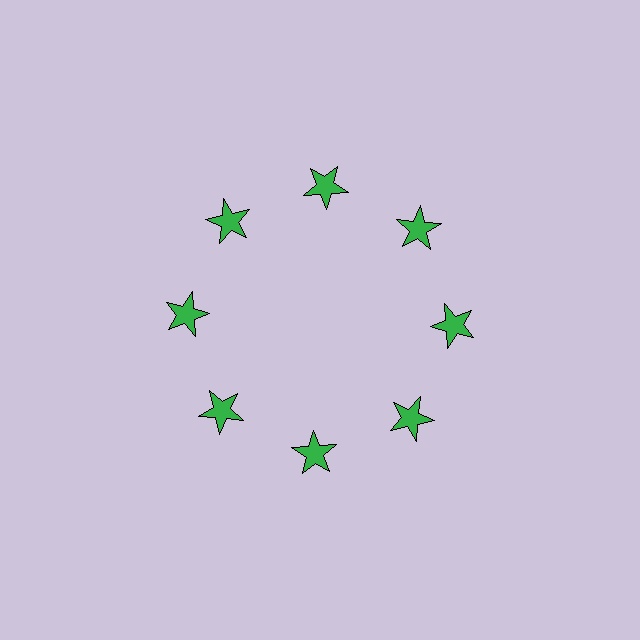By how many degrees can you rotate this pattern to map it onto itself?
The pattern maps onto itself every 45 degrees of rotation.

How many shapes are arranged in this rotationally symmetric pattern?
There are 8 shapes, arranged in 8 groups of 1.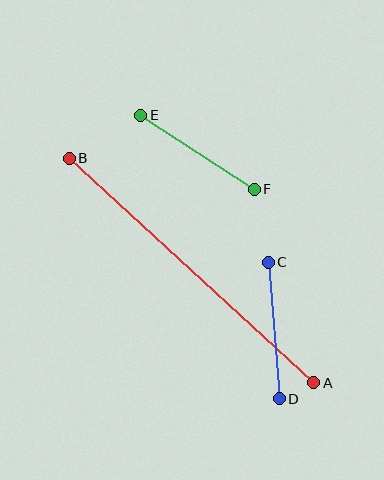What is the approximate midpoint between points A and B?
The midpoint is at approximately (191, 270) pixels.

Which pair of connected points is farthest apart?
Points A and B are farthest apart.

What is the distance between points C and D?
The distance is approximately 137 pixels.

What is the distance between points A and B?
The distance is approximately 332 pixels.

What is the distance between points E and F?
The distance is approximately 136 pixels.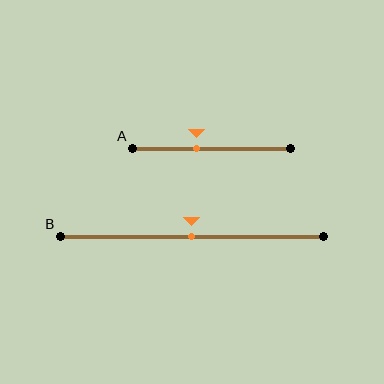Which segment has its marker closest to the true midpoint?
Segment B has its marker closest to the true midpoint.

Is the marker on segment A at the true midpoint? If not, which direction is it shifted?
No, the marker on segment A is shifted to the left by about 10% of the segment length.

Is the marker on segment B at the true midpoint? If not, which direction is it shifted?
Yes, the marker on segment B is at the true midpoint.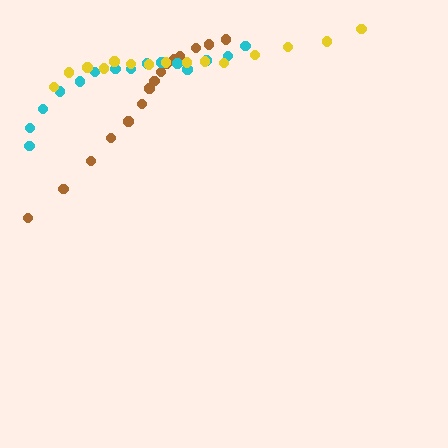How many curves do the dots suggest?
There are 3 distinct paths.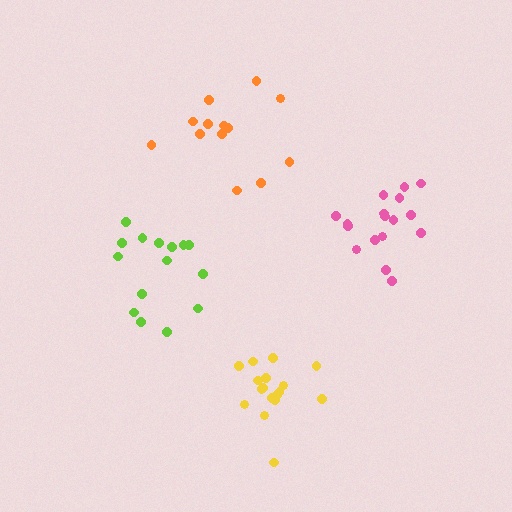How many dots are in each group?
Group 1: 15 dots, Group 2: 17 dots, Group 3: 13 dots, Group 4: 17 dots (62 total).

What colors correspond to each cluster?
The clusters are colored: lime, yellow, orange, pink.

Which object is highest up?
The orange cluster is topmost.